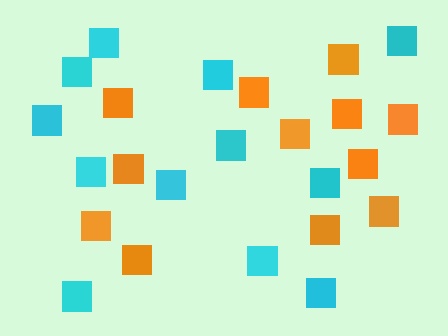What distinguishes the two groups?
There are 2 groups: one group of orange squares (12) and one group of cyan squares (12).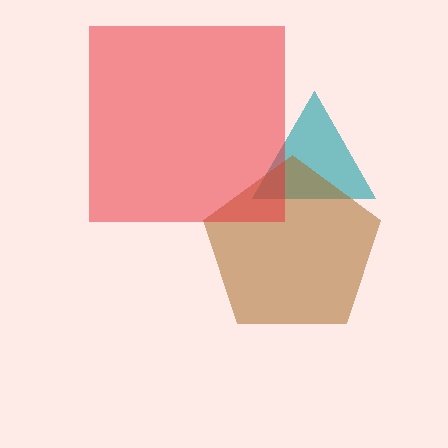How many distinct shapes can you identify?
There are 3 distinct shapes: a teal triangle, a brown pentagon, a red square.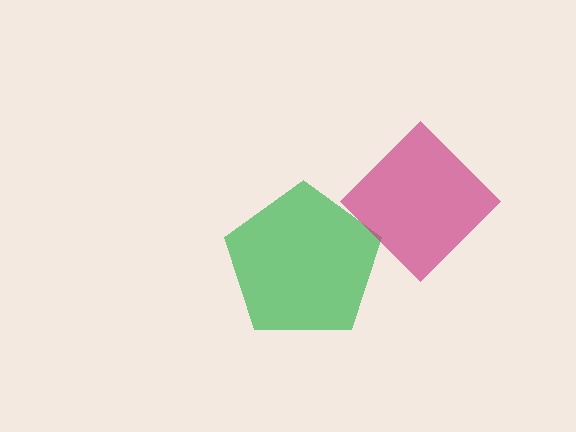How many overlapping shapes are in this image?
There are 2 overlapping shapes in the image.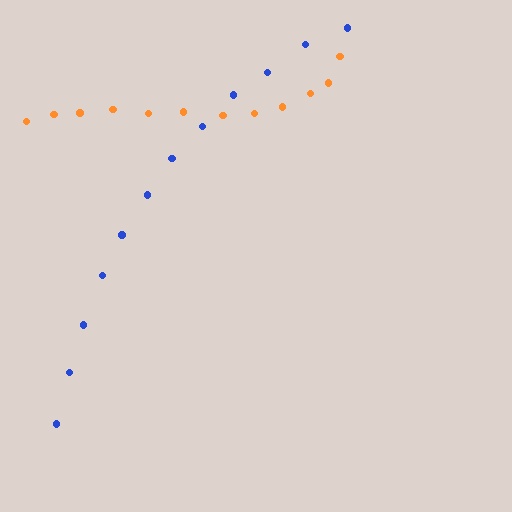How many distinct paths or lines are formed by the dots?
There are 2 distinct paths.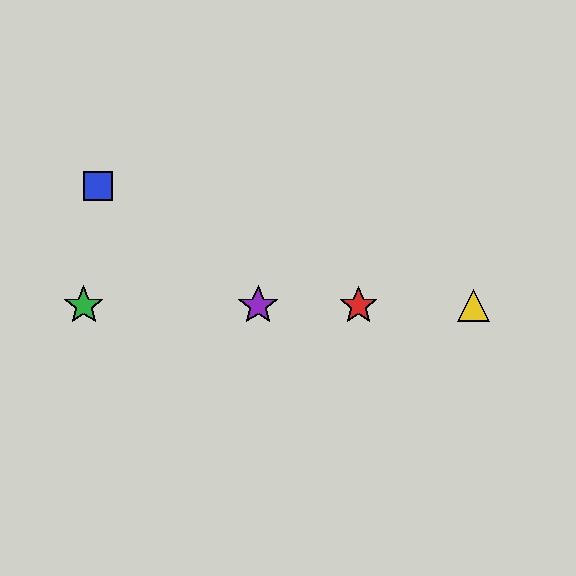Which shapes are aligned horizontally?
The red star, the green star, the yellow triangle, the purple star are aligned horizontally.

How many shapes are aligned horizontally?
4 shapes (the red star, the green star, the yellow triangle, the purple star) are aligned horizontally.